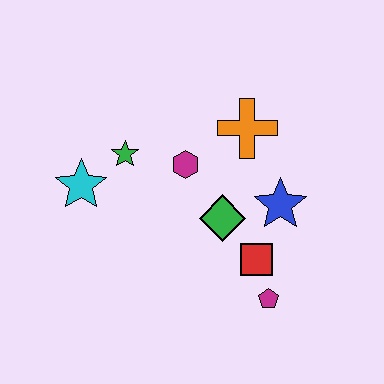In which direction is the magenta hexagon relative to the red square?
The magenta hexagon is above the red square.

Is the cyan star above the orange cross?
No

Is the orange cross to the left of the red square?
Yes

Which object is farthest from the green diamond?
The cyan star is farthest from the green diamond.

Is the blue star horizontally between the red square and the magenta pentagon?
No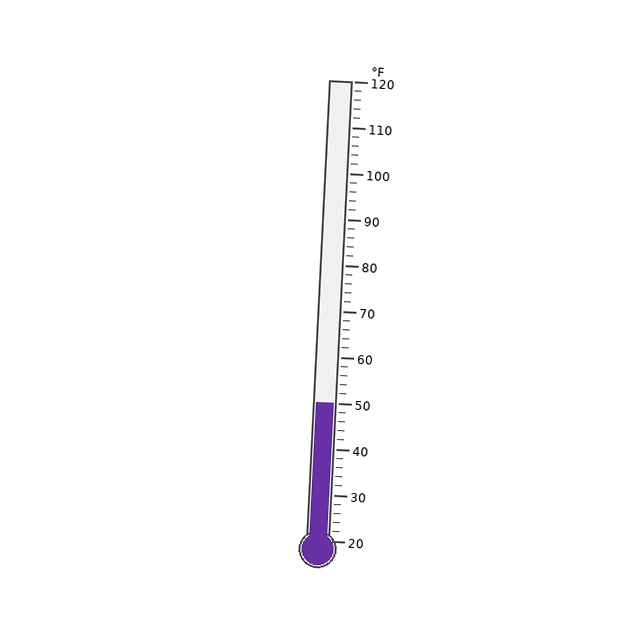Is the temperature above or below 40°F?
The temperature is above 40°F.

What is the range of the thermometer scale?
The thermometer scale ranges from 20°F to 120°F.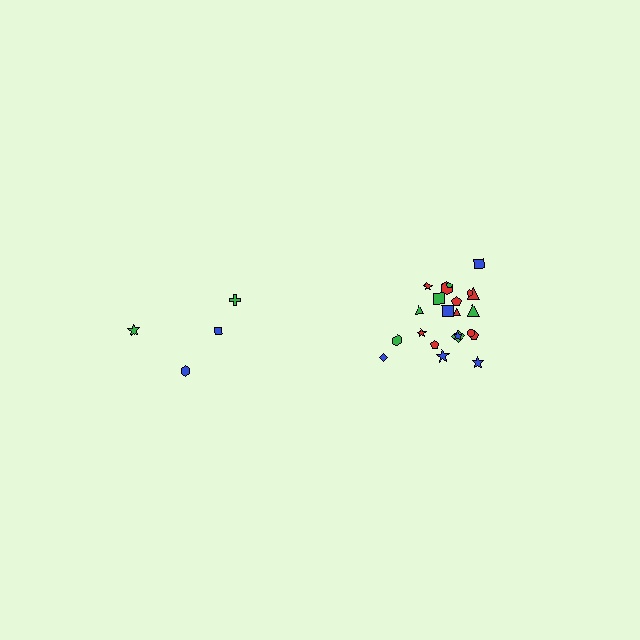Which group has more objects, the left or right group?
The right group.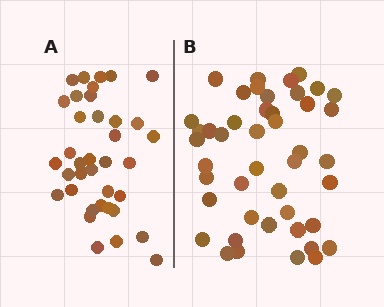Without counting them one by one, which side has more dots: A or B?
Region B (the right region) has more dots.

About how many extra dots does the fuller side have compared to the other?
Region B has roughly 8 or so more dots than region A.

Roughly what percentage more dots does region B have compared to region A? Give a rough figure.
About 20% more.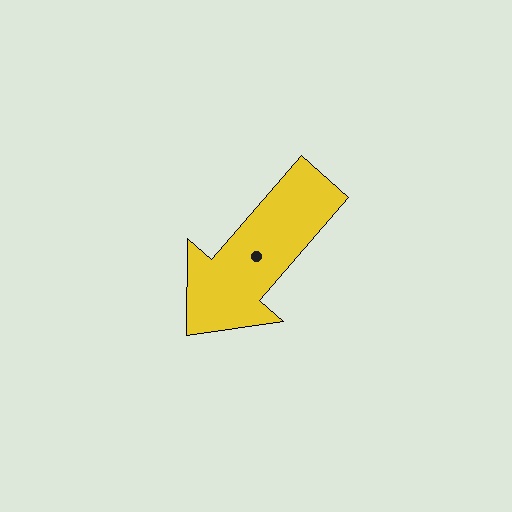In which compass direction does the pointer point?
Southwest.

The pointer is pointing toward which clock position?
Roughly 7 o'clock.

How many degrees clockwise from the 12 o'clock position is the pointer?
Approximately 221 degrees.